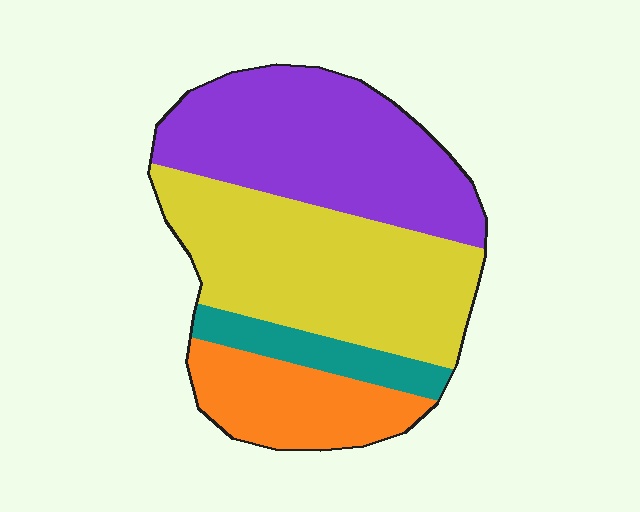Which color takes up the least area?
Teal, at roughly 10%.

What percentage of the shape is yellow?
Yellow takes up about three eighths (3/8) of the shape.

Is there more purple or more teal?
Purple.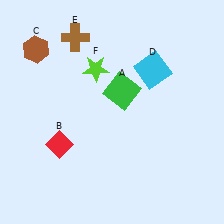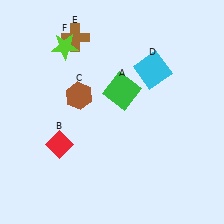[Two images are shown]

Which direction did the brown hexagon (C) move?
The brown hexagon (C) moved down.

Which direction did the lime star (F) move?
The lime star (F) moved left.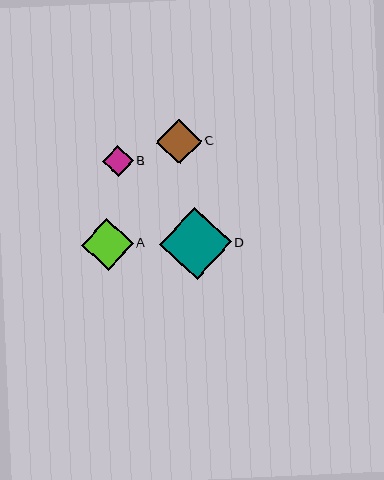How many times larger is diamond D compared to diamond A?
Diamond D is approximately 1.4 times the size of diamond A.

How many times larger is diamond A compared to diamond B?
Diamond A is approximately 1.7 times the size of diamond B.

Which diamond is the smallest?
Diamond B is the smallest with a size of approximately 31 pixels.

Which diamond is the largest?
Diamond D is the largest with a size of approximately 72 pixels.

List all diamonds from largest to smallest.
From largest to smallest: D, A, C, B.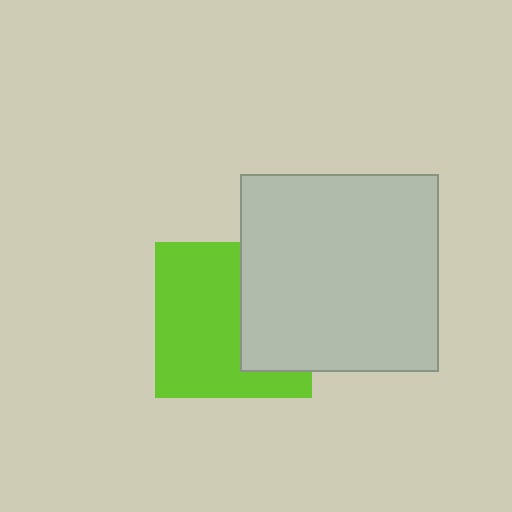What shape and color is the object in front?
The object in front is a light gray square.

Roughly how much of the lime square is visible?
About half of it is visible (roughly 62%).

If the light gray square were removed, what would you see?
You would see the complete lime square.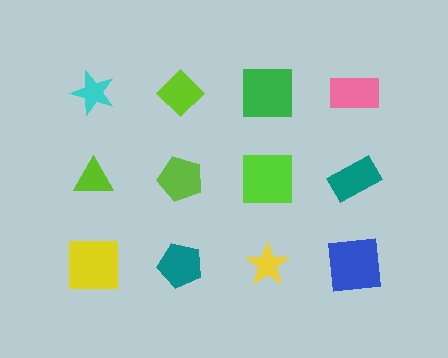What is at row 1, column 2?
A lime diamond.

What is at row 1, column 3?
A green square.